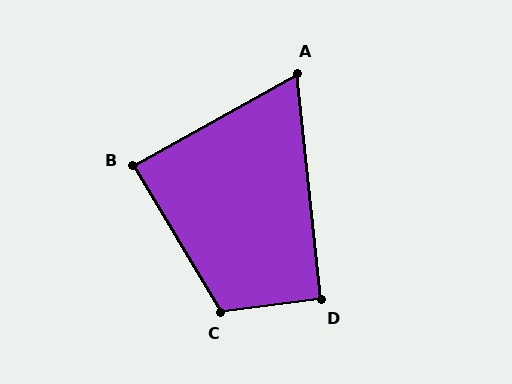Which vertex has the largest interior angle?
C, at approximately 113 degrees.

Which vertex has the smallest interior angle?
A, at approximately 67 degrees.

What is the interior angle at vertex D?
Approximately 91 degrees (approximately right).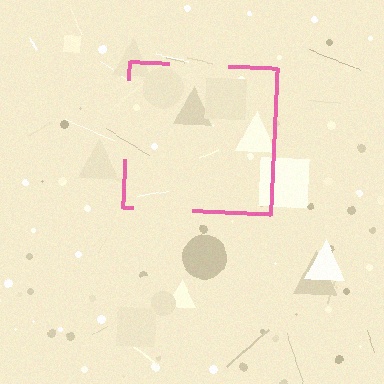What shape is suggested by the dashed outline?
The dashed outline suggests a square.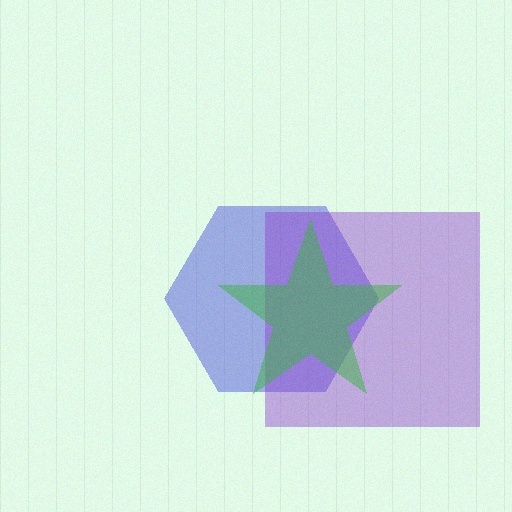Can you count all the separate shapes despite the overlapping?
Yes, there are 3 separate shapes.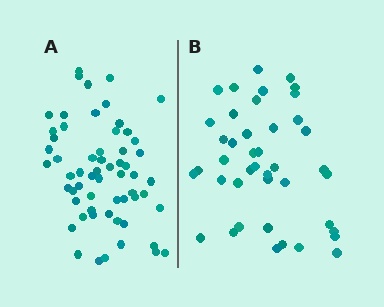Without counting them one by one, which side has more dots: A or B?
Region A (the left region) has more dots.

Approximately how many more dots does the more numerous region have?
Region A has approximately 20 more dots than region B.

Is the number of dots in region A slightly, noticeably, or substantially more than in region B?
Region A has noticeably more, but not dramatically so. The ratio is roughly 1.4 to 1.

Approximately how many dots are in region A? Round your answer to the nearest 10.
About 60 dots.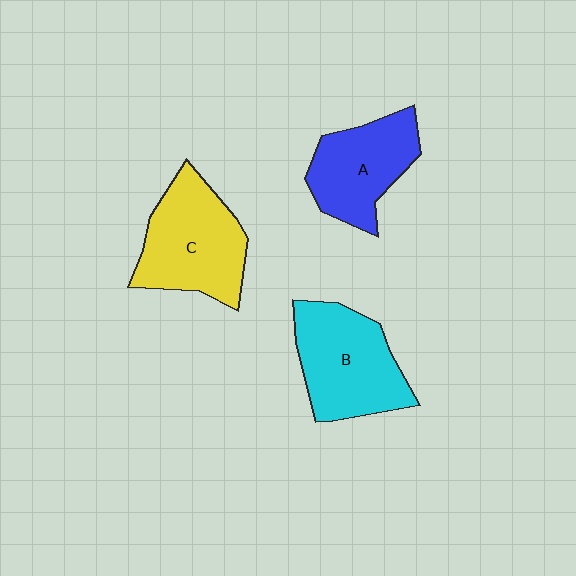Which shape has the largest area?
Shape C (yellow).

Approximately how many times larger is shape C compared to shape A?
Approximately 1.2 times.